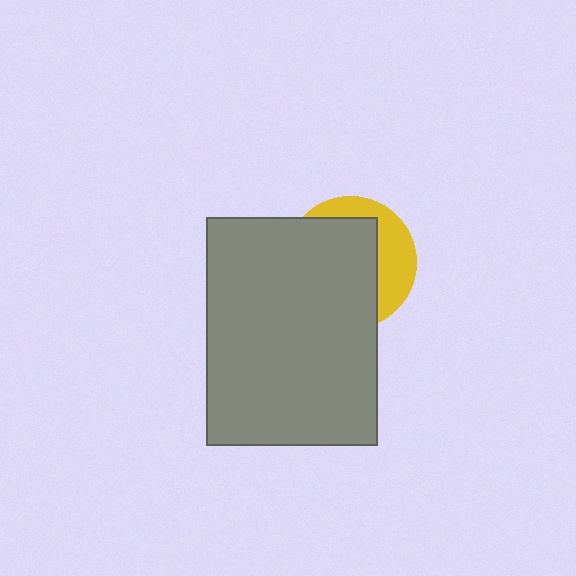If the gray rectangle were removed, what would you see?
You would see the complete yellow circle.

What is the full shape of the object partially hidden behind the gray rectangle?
The partially hidden object is a yellow circle.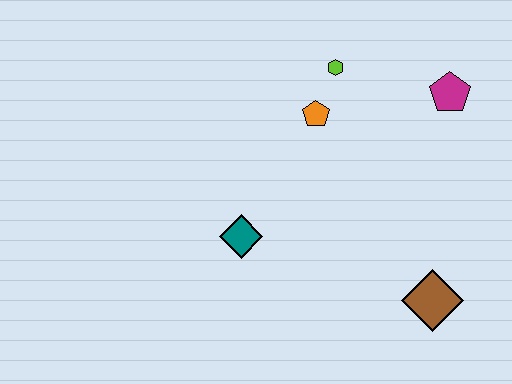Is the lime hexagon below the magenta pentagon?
No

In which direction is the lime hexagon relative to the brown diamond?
The lime hexagon is above the brown diamond.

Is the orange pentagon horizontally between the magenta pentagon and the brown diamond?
No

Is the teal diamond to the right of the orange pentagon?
No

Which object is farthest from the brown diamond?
The lime hexagon is farthest from the brown diamond.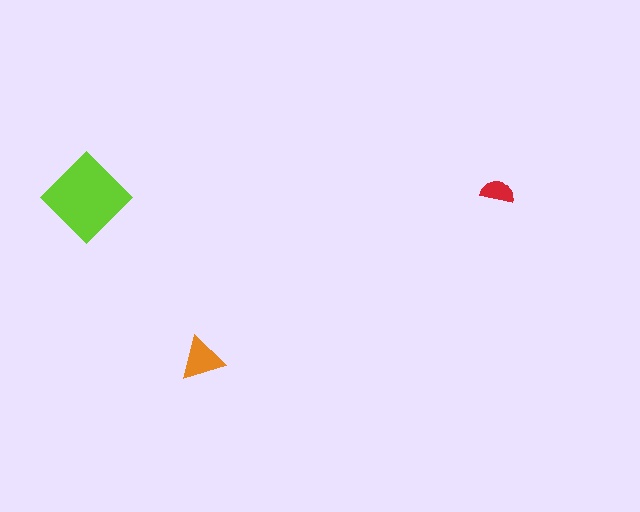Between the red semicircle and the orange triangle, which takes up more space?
The orange triangle.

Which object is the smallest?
The red semicircle.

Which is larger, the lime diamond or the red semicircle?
The lime diamond.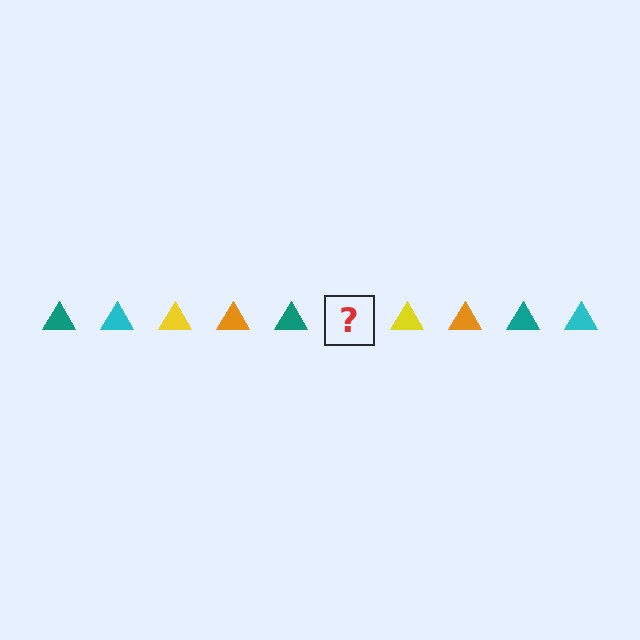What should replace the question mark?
The question mark should be replaced with a cyan triangle.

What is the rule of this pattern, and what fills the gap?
The rule is that the pattern cycles through teal, cyan, yellow, orange triangles. The gap should be filled with a cyan triangle.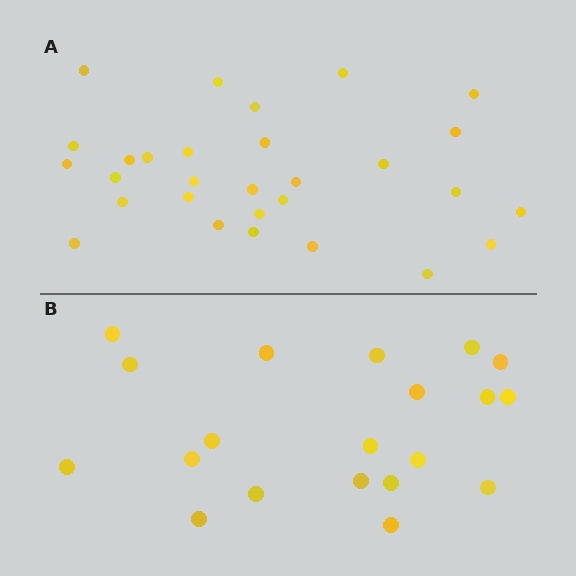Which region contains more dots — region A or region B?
Region A (the top region) has more dots.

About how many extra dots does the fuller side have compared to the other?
Region A has roughly 8 or so more dots than region B.